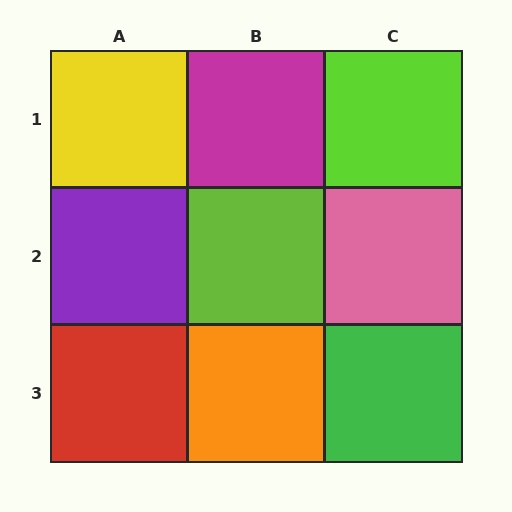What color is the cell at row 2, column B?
Lime.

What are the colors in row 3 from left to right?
Red, orange, green.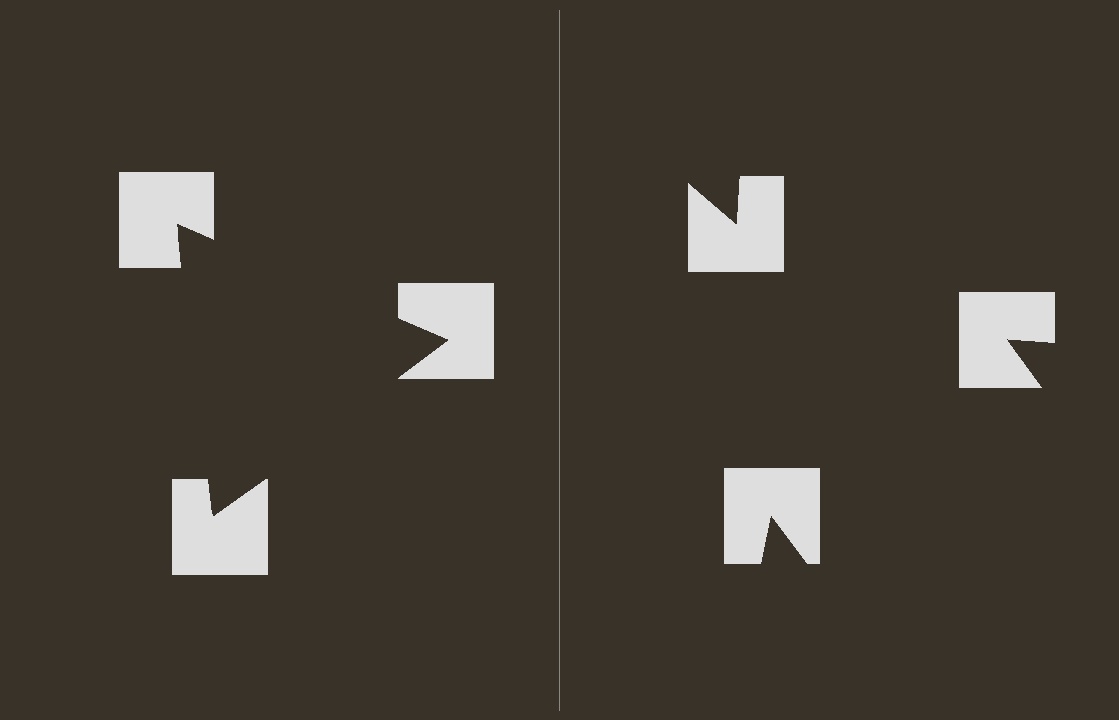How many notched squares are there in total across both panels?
6 — 3 on each side.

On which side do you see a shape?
An illusory triangle appears on the left side. On the right side the wedge cuts are rotated, so no coherent shape forms.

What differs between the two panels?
The notched squares are positioned identically on both sides; only the wedge orientations differ. On the left they align to a triangle; on the right they are misaligned.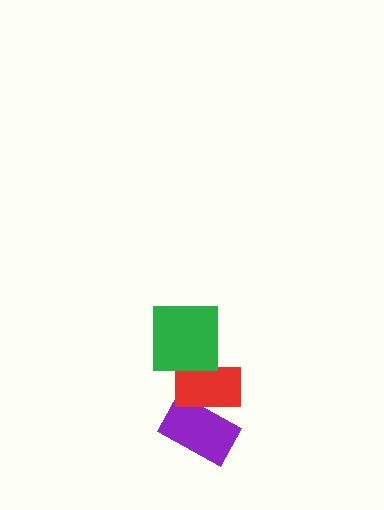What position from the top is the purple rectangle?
The purple rectangle is 3rd from the top.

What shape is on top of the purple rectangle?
The red rectangle is on top of the purple rectangle.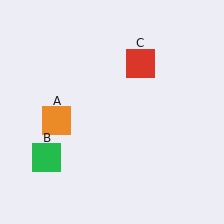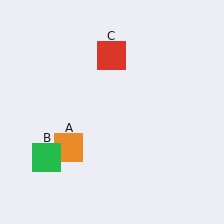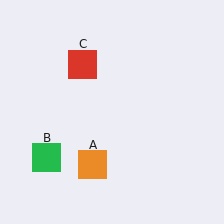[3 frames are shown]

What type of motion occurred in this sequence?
The orange square (object A), red square (object C) rotated counterclockwise around the center of the scene.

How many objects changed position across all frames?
2 objects changed position: orange square (object A), red square (object C).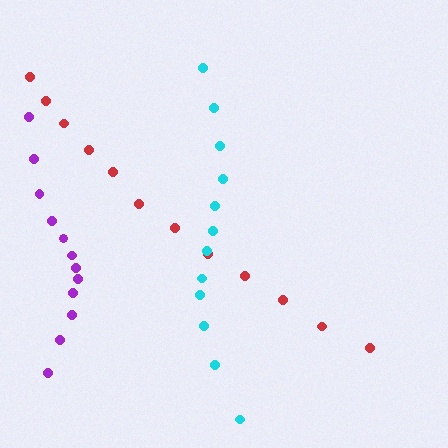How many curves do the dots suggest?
There are 3 distinct paths.